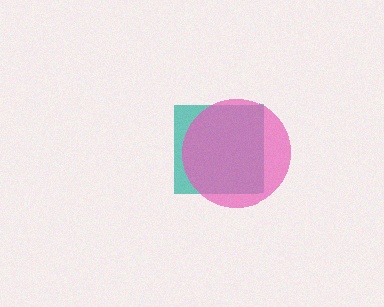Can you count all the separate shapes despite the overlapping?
Yes, there are 2 separate shapes.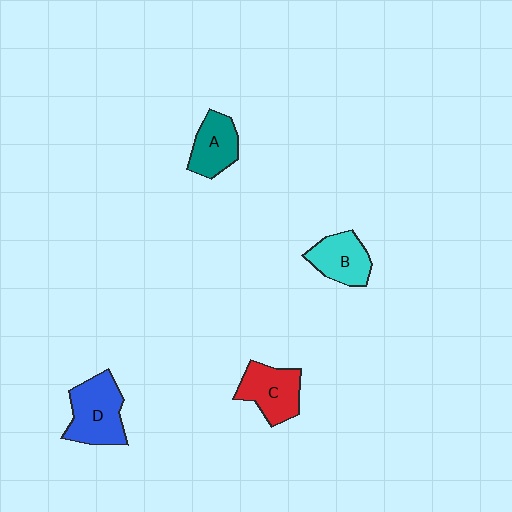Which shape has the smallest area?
Shape A (teal).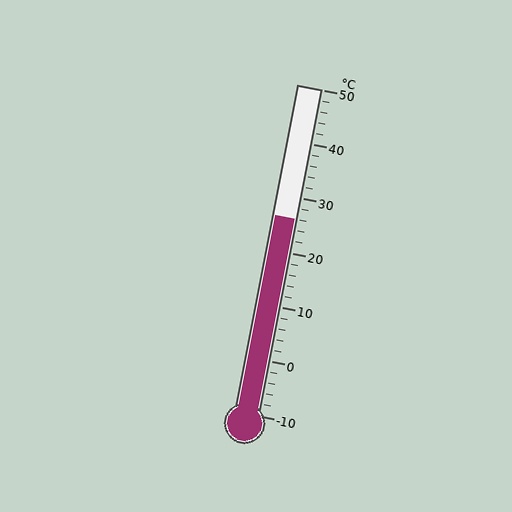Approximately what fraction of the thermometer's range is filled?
The thermometer is filled to approximately 60% of its range.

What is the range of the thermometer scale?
The thermometer scale ranges from -10°C to 50°C.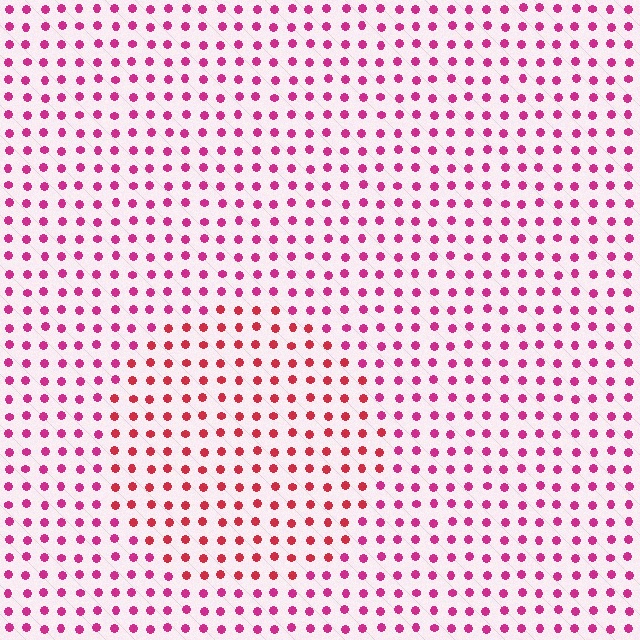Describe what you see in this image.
The image is filled with small magenta elements in a uniform arrangement. A circle-shaped region is visible where the elements are tinted to a slightly different hue, forming a subtle color boundary.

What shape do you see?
I see a circle.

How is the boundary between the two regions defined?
The boundary is defined purely by a slight shift in hue (about 28 degrees). Spacing, size, and orientation are identical on both sides.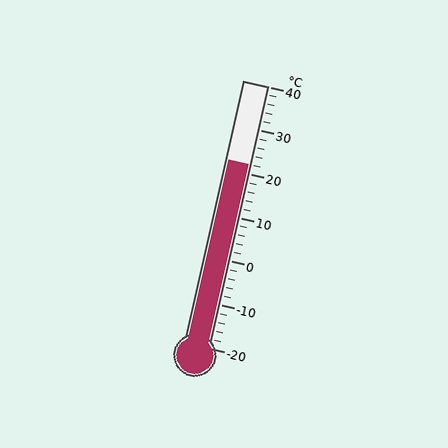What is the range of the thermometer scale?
The thermometer scale ranges from -20°C to 40°C.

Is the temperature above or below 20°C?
The temperature is above 20°C.